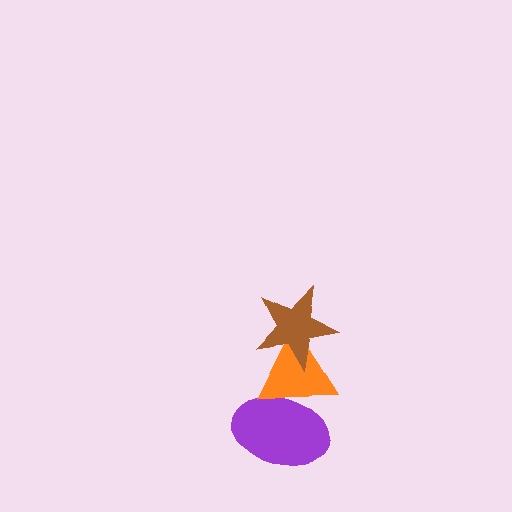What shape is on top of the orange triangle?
The brown star is on top of the orange triangle.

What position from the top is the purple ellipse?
The purple ellipse is 3rd from the top.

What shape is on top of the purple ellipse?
The orange triangle is on top of the purple ellipse.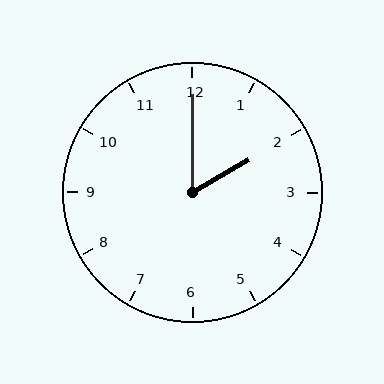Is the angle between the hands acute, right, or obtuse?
It is acute.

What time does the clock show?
2:00.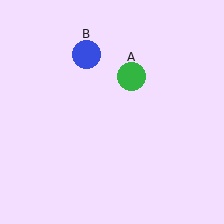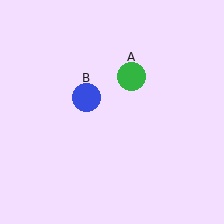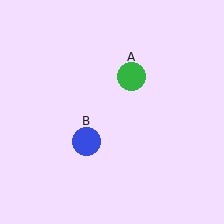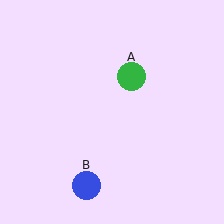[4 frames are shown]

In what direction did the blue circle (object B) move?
The blue circle (object B) moved down.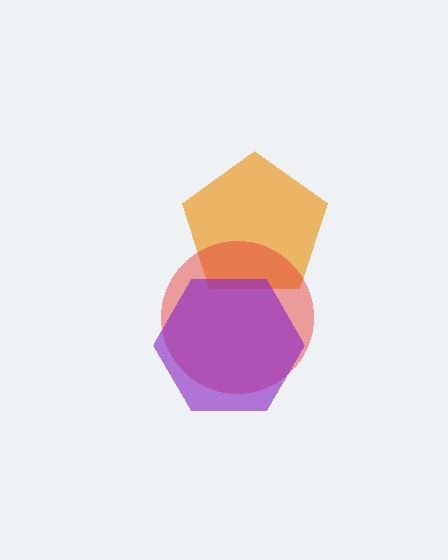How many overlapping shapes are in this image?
There are 3 overlapping shapes in the image.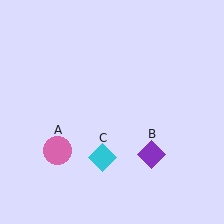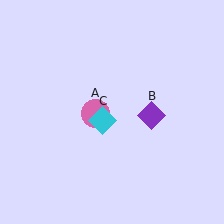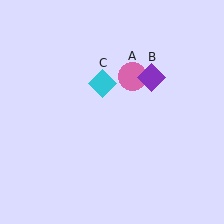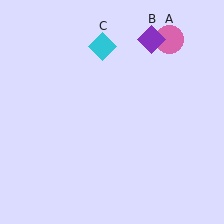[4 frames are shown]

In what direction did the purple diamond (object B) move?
The purple diamond (object B) moved up.